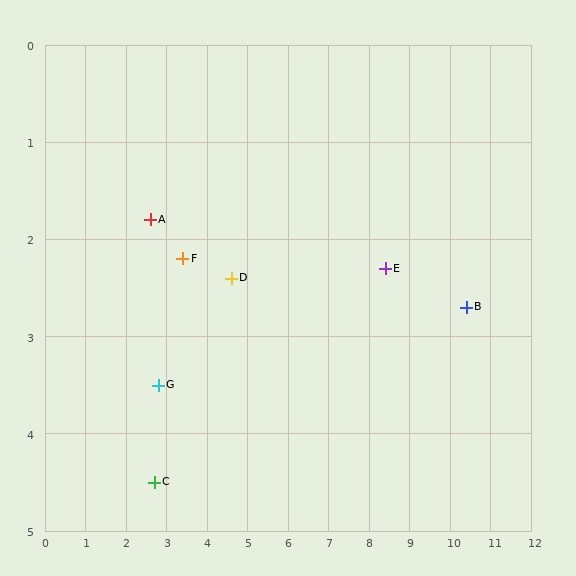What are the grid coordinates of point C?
Point C is at approximately (2.7, 4.5).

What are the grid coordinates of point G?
Point G is at approximately (2.8, 3.5).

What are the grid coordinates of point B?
Point B is at approximately (10.4, 2.7).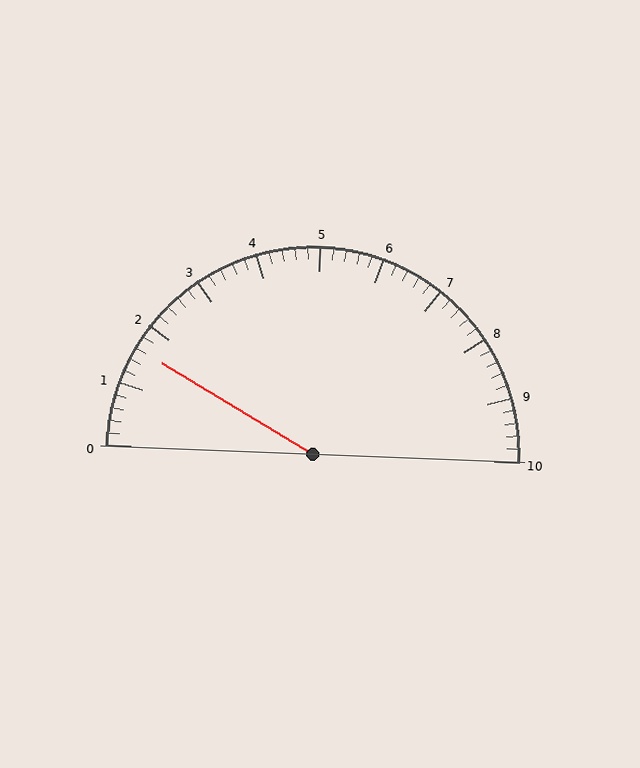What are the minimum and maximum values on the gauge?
The gauge ranges from 0 to 10.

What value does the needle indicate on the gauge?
The needle indicates approximately 1.6.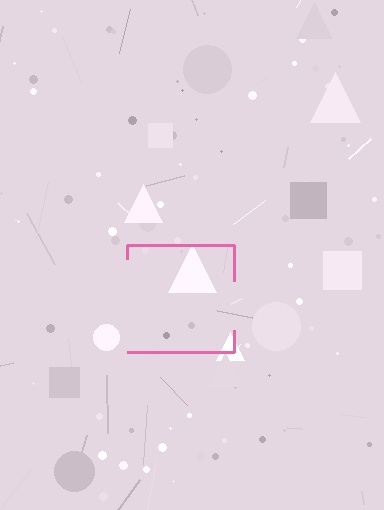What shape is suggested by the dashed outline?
The dashed outline suggests a square.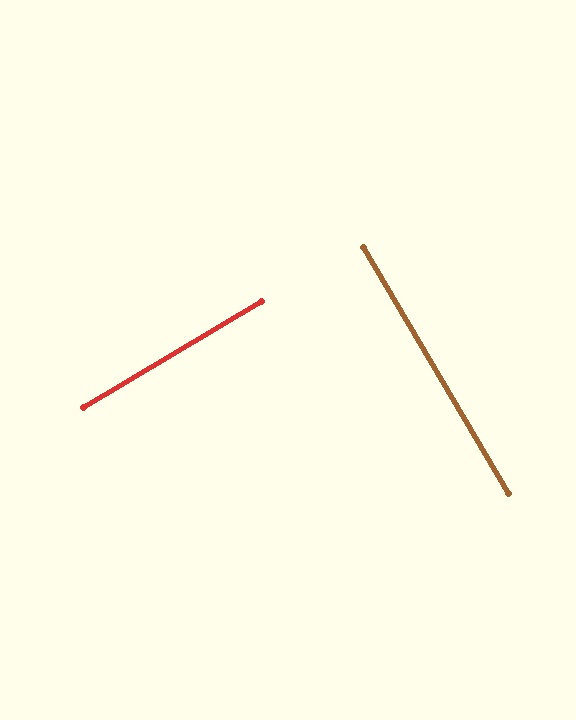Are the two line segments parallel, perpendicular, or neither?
Perpendicular — they meet at approximately 90°.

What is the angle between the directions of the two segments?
Approximately 90 degrees.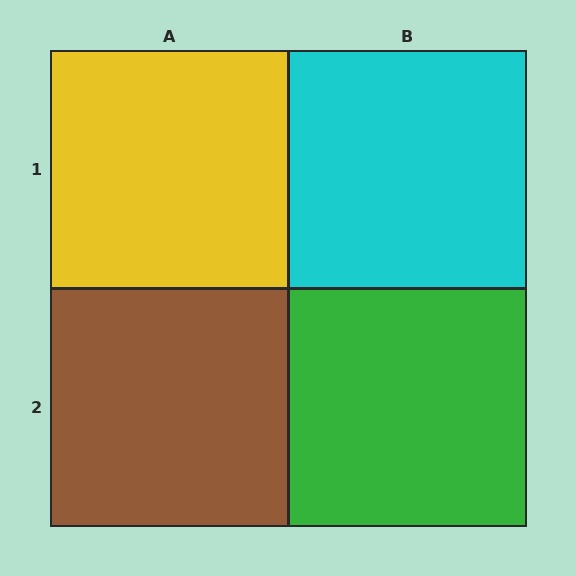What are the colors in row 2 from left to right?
Brown, green.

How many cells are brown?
1 cell is brown.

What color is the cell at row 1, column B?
Cyan.